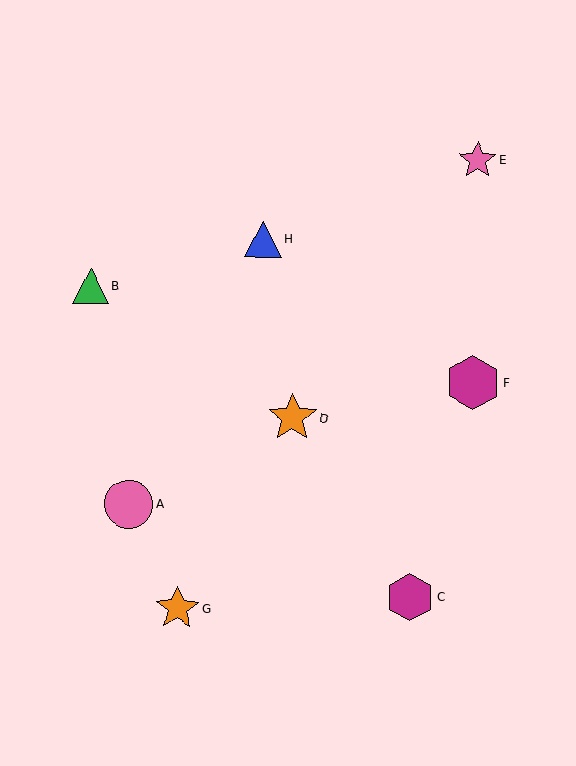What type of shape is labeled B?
Shape B is a green triangle.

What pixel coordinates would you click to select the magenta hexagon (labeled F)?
Click at (473, 382) to select the magenta hexagon F.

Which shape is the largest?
The magenta hexagon (labeled F) is the largest.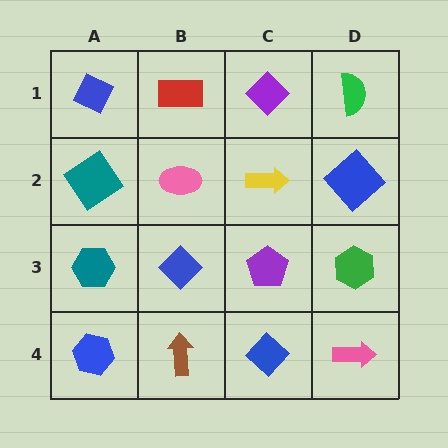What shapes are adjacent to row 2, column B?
A red rectangle (row 1, column B), a blue diamond (row 3, column B), a teal diamond (row 2, column A), a yellow arrow (row 2, column C).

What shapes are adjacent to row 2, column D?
A green semicircle (row 1, column D), a green hexagon (row 3, column D), a yellow arrow (row 2, column C).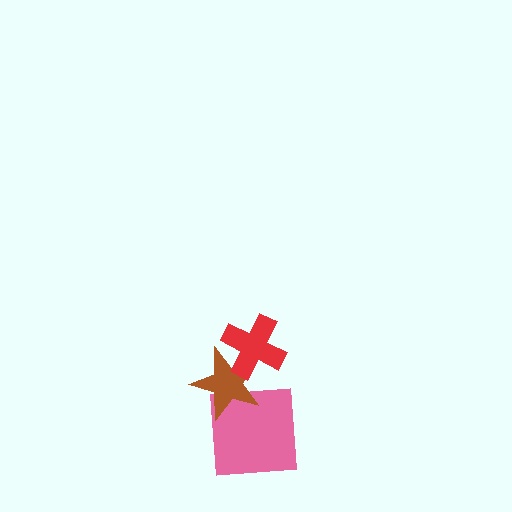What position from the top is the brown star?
The brown star is 2nd from the top.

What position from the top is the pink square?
The pink square is 3rd from the top.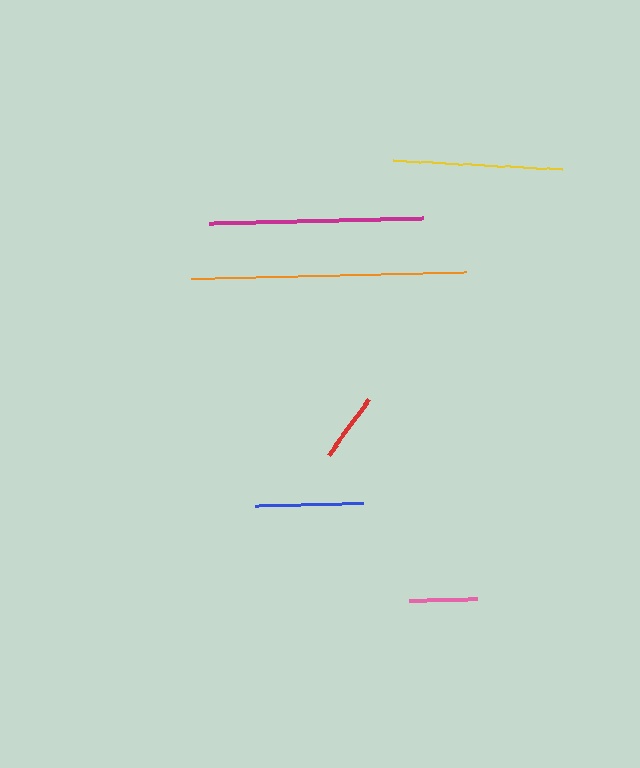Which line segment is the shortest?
The pink line is the shortest at approximately 68 pixels.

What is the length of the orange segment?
The orange segment is approximately 275 pixels long.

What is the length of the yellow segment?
The yellow segment is approximately 170 pixels long.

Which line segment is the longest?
The orange line is the longest at approximately 275 pixels.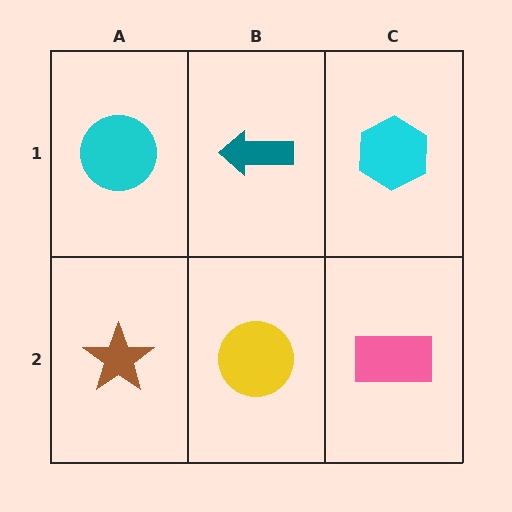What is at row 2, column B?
A yellow circle.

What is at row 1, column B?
A teal arrow.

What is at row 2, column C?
A pink rectangle.